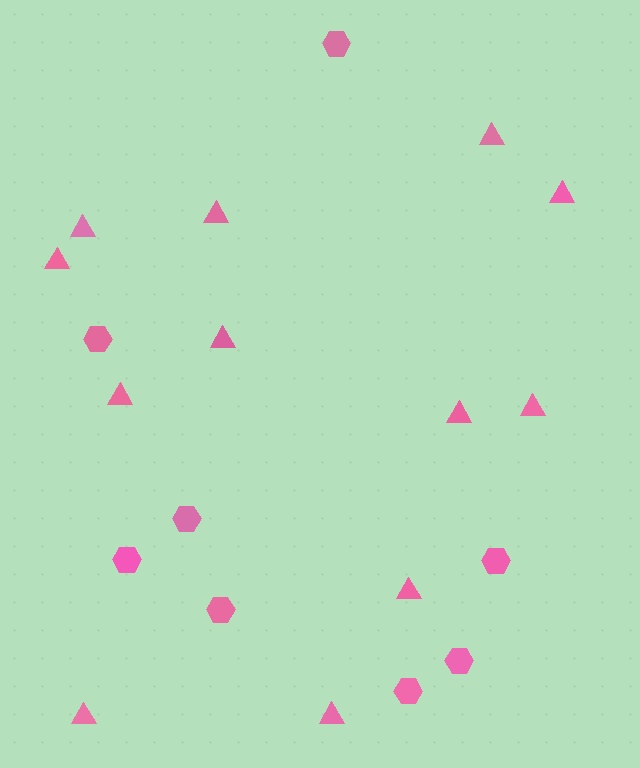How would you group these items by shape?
There are 2 groups: one group of triangles (12) and one group of hexagons (8).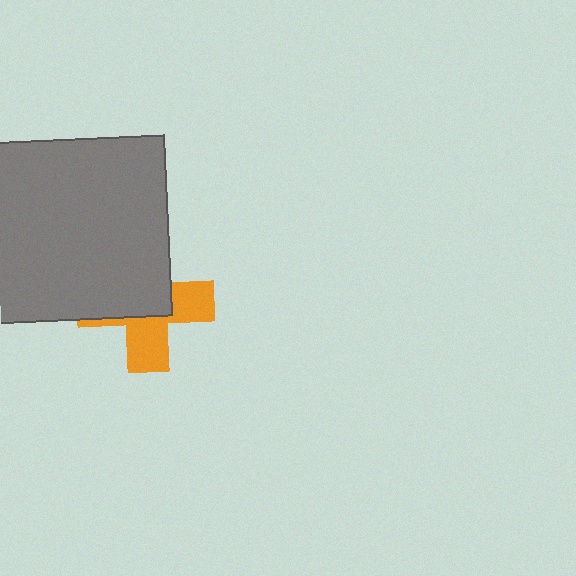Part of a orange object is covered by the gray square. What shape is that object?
It is a cross.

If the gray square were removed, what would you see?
You would see the complete orange cross.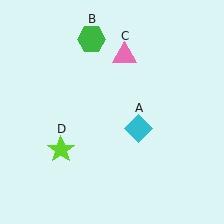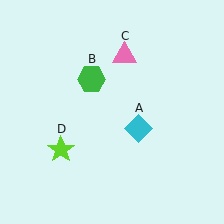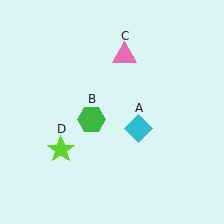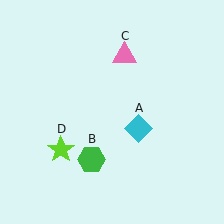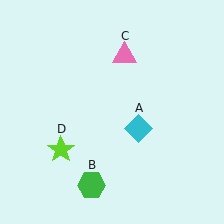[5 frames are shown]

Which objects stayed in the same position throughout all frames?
Cyan diamond (object A) and pink triangle (object C) and lime star (object D) remained stationary.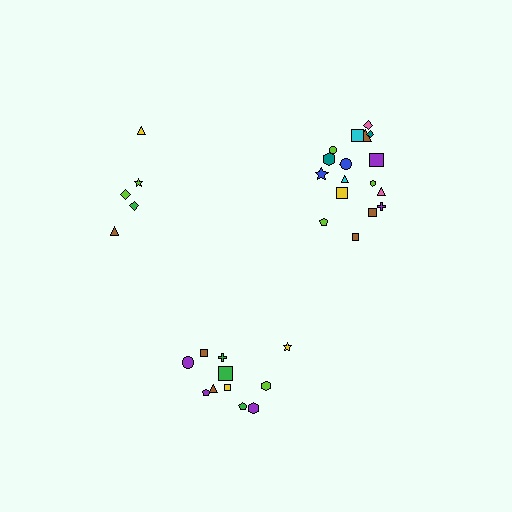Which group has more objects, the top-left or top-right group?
The top-right group.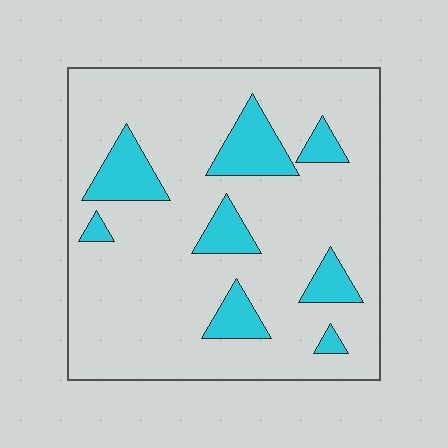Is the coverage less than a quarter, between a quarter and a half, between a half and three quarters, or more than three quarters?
Less than a quarter.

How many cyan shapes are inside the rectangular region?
8.